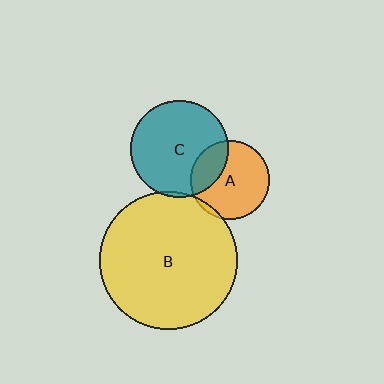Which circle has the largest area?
Circle B (yellow).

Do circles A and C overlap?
Yes.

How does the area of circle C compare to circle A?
Approximately 1.5 times.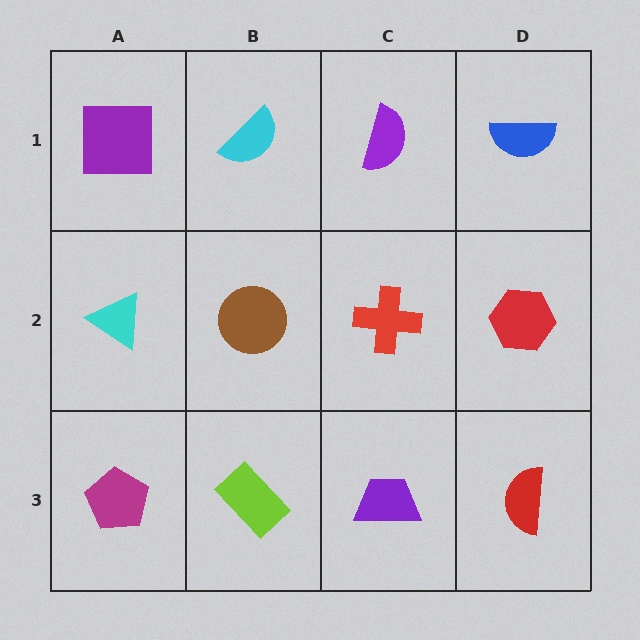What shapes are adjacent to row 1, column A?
A cyan triangle (row 2, column A), a cyan semicircle (row 1, column B).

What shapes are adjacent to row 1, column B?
A brown circle (row 2, column B), a purple square (row 1, column A), a purple semicircle (row 1, column C).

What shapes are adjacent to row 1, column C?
A red cross (row 2, column C), a cyan semicircle (row 1, column B), a blue semicircle (row 1, column D).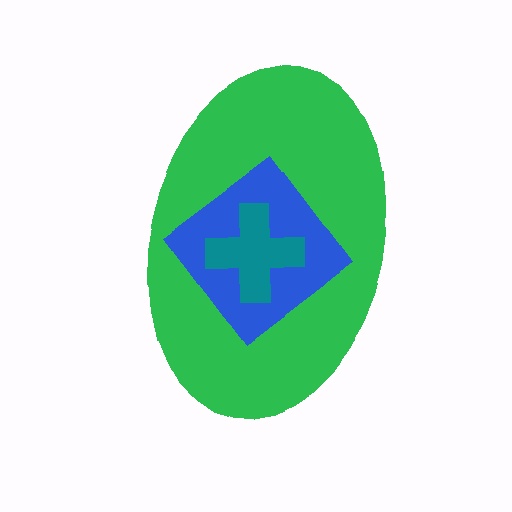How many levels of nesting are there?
3.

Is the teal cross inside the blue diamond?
Yes.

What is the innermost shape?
The teal cross.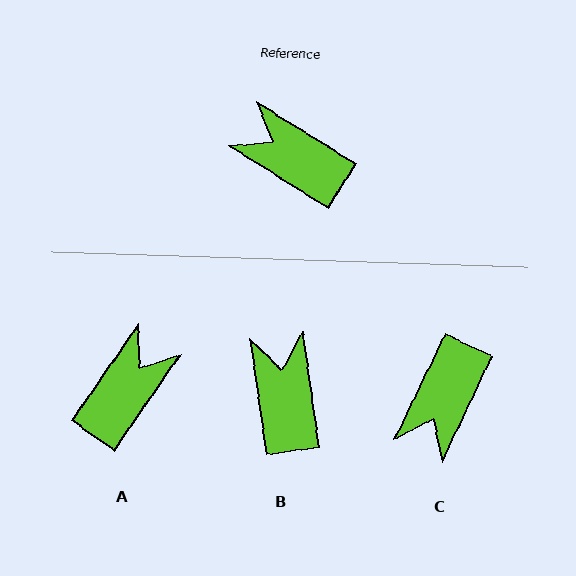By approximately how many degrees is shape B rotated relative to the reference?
Approximately 50 degrees clockwise.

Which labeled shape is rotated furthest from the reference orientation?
C, about 97 degrees away.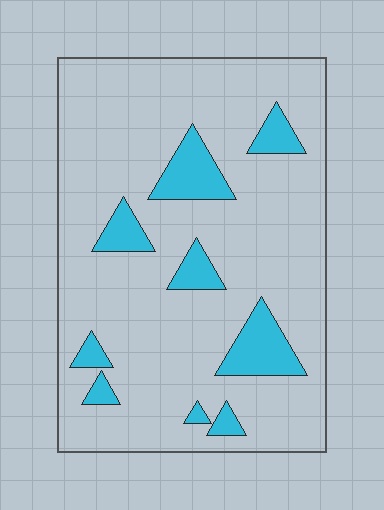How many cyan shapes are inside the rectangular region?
9.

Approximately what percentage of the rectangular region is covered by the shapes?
Approximately 15%.